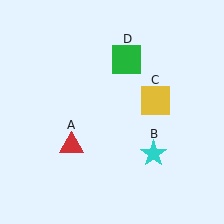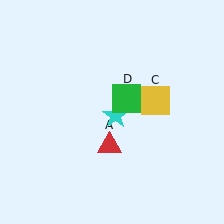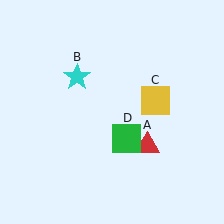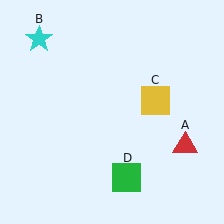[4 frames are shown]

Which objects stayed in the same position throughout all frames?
Yellow square (object C) remained stationary.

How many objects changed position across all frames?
3 objects changed position: red triangle (object A), cyan star (object B), green square (object D).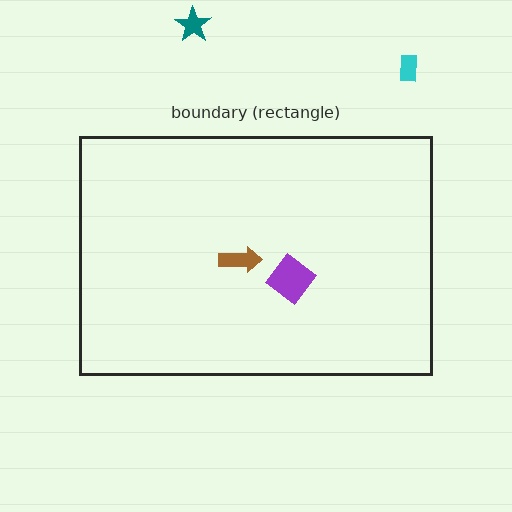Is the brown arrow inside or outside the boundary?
Inside.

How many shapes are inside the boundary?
2 inside, 2 outside.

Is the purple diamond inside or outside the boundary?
Inside.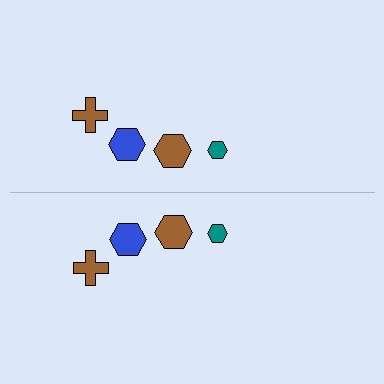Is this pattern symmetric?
Yes, this pattern has bilateral (reflection) symmetry.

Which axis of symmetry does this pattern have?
The pattern has a horizontal axis of symmetry running through the center of the image.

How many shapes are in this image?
There are 8 shapes in this image.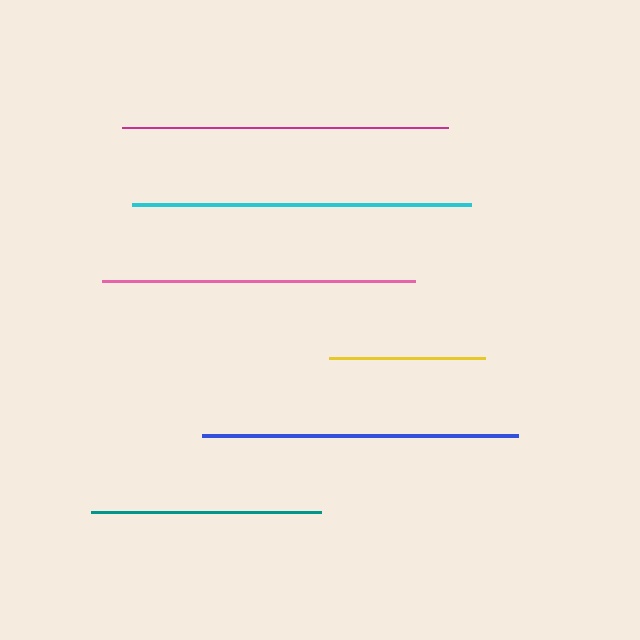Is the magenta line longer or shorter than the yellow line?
The magenta line is longer than the yellow line.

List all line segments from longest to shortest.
From longest to shortest: cyan, magenta, blue, pink, teal, yellow.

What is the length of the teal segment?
The teal segment is approximately 230 pixels long.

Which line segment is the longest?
The cyan line is the longest at approximately 339 pixels.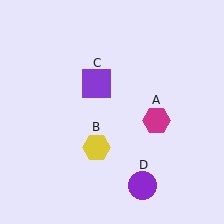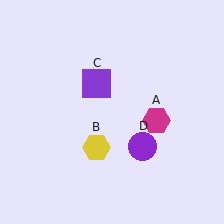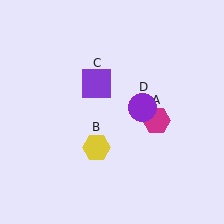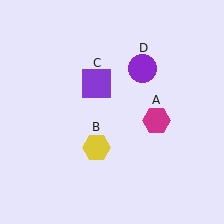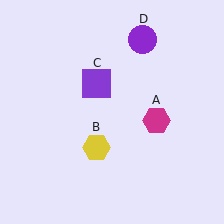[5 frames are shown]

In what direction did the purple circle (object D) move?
The purple circle (object D) moved up.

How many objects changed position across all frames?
1 object changed position: purple circle (object D).